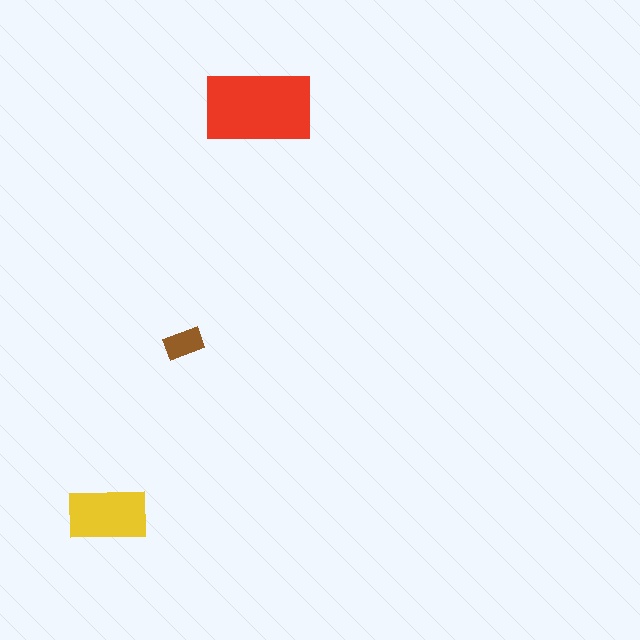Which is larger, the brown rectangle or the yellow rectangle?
The yellow one.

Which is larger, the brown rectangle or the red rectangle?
The red one.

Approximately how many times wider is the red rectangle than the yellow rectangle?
About 1.5 times wider.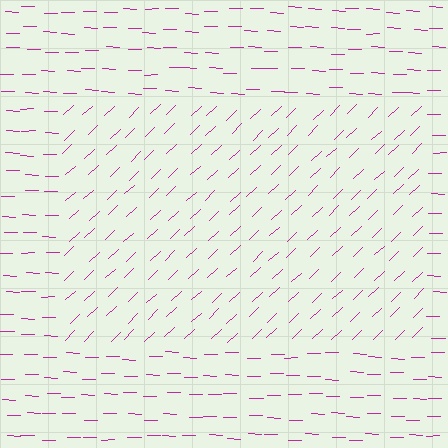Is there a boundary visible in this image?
Yes, there is a texture boundary formed by a change in line orientation.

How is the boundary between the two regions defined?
The boundary is defined purely by a change in line orientation (approximately 45 degrees difference). All lines are the same color and thickness.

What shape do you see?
I see a rectangle.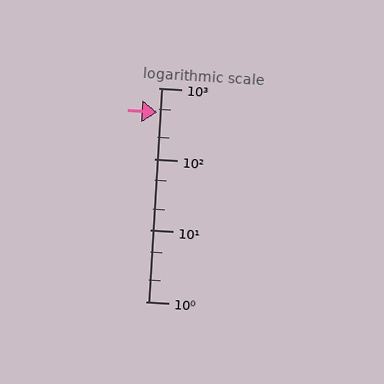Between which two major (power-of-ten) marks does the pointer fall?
The pointer is between 100 and 1000.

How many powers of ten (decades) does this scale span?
The scale spans 3 decades, from 1 to 1000.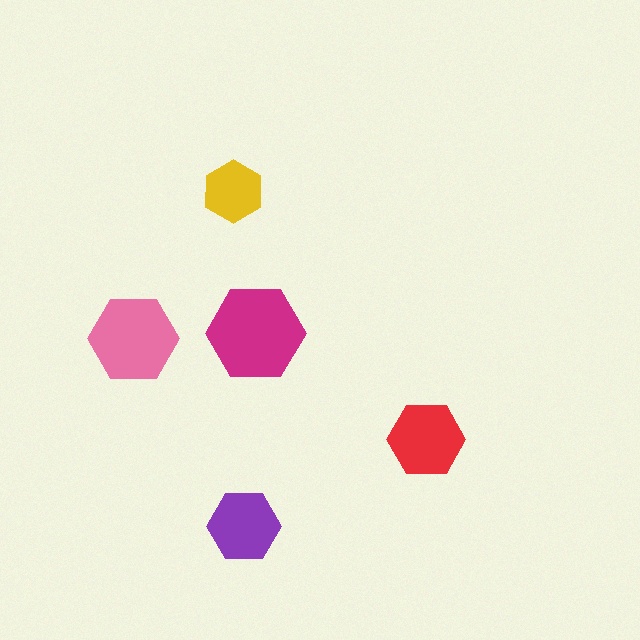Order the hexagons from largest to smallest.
the magenta one, the pink one, the red one, the purple one, the yellow one.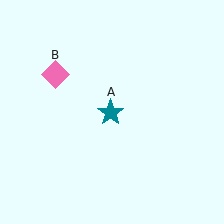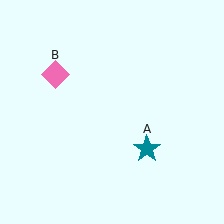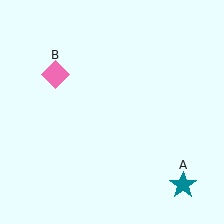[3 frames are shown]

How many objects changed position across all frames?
1 object changed position: teal star (object A).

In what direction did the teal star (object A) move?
The teal star (object A) moved down and to the right.